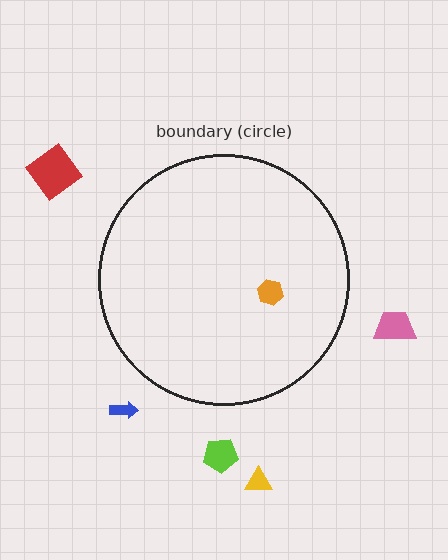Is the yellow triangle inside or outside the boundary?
Outside.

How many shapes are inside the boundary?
1 inside, 5 outside.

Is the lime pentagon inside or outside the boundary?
Outside.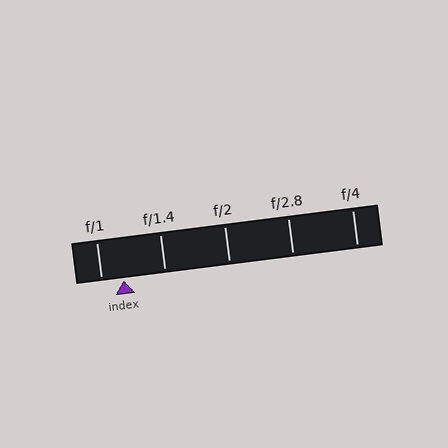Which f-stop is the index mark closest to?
The index mark is closest to f/1.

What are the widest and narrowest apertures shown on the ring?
The widest aperture shown is f/1 and the narrowest is f/4.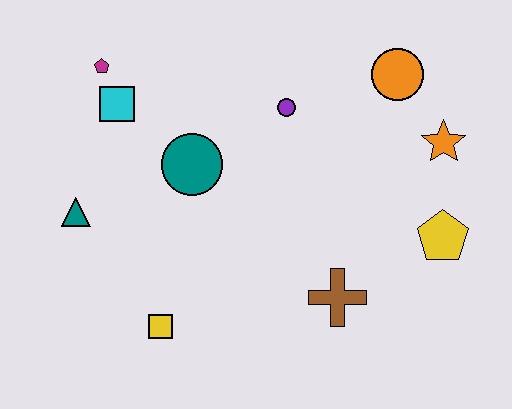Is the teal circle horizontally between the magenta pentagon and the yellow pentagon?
Yes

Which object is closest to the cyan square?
The magenta pentagon is closest to the cyan square.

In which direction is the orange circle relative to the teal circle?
The orange circle is to the right of the teal circle.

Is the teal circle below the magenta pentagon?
Yes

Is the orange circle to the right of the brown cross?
Yes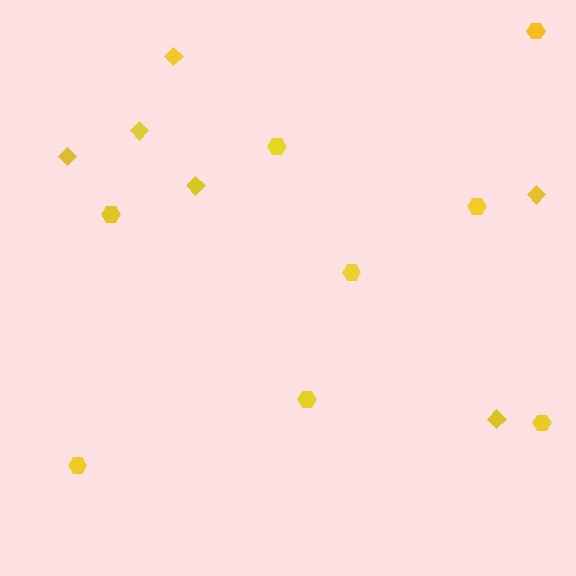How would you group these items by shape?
There are 2 groups: one group of diamonds (6) and one group of hexagons (8).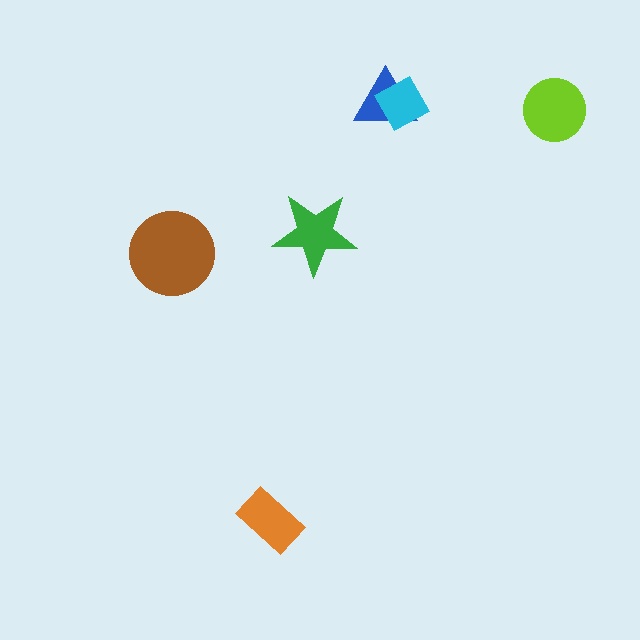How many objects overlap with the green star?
0 objects overlap with the green star.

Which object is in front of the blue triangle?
The cyan diamond is in front of the blue triangle.